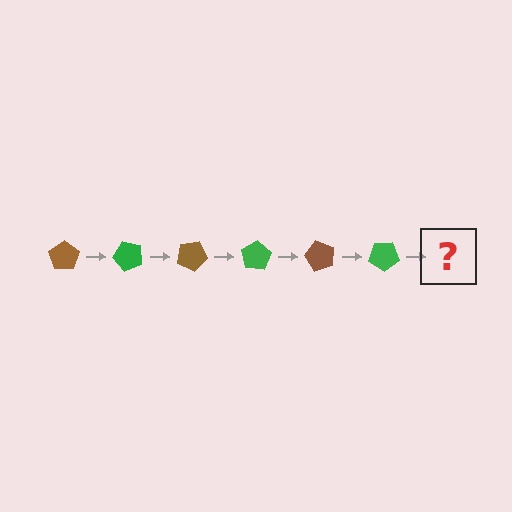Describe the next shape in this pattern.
It should be a brown pentagon, rotated 300 degrees from the start.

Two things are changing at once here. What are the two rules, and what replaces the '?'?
The two rules are that it rotates 50 degrees each step and the color cycles through brown and green. The '?' should be a brown pentagon, rotated 300 degrees from the start.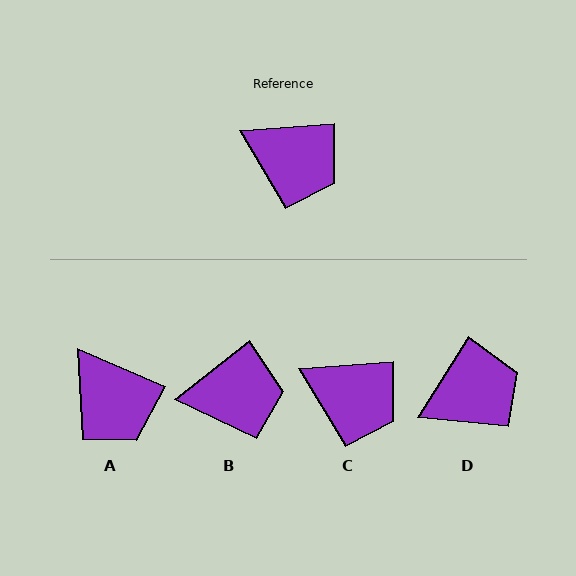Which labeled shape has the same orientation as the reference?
C.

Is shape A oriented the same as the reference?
No, it is off by about 28 degrees.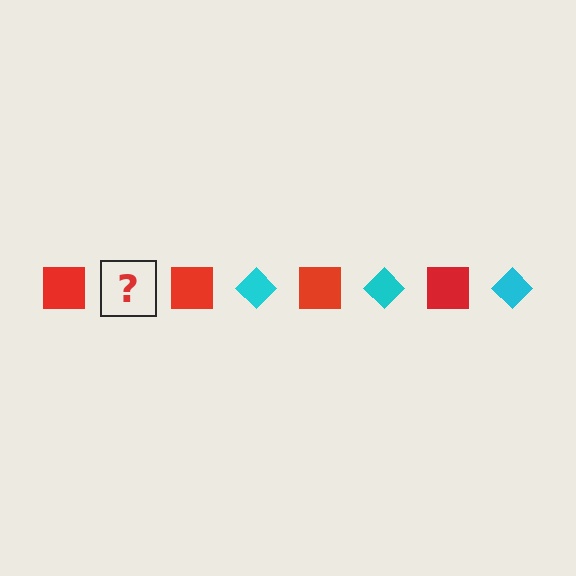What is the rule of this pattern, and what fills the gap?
The rule is that the pattern alternates between red square and cyan diamond. The gap should be filled with a cyan diamond.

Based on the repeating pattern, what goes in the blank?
The blank should be a cyan diamond.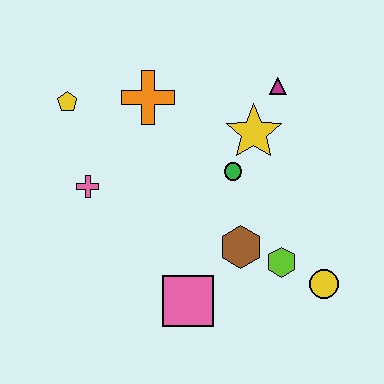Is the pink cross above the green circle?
No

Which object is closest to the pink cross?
The yellow pentagon is closest to the pink cross.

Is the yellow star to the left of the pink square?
No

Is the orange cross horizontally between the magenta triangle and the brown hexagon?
No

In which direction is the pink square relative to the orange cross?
The pink square is below the orange cross.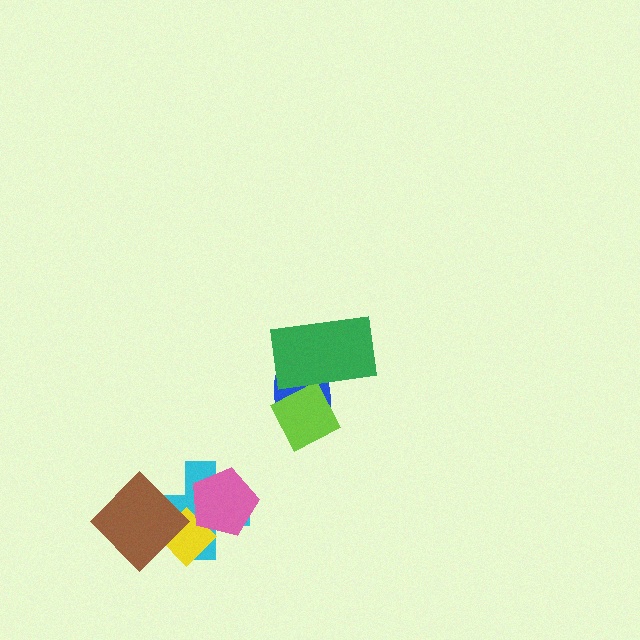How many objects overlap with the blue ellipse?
2 objects overlap with the blue ellipse.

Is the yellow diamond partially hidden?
Yes, it is partially covered by another shape.